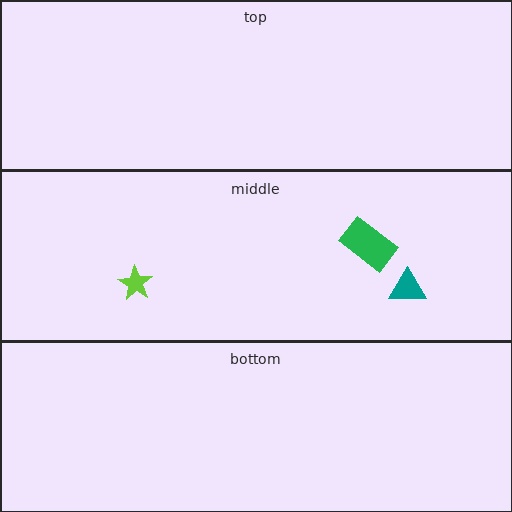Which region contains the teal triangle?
The middle region.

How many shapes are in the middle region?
3.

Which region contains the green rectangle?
The middle region.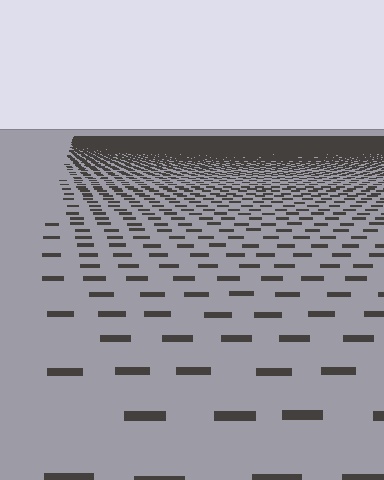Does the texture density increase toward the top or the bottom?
Density increases toward the top.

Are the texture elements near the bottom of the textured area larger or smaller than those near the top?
Larger. Near the bottom, elements are closer to the viewer and appear at a bigger on-screen size.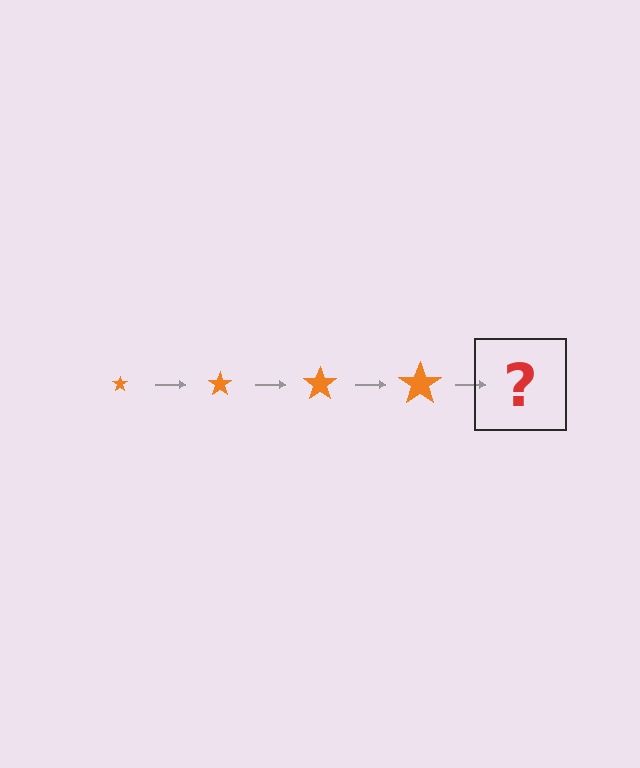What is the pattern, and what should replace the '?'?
The pattern is that the star gets progressively larger each step. The '?' should be an orange star, larger than the previous one.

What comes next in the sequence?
The next element should be an orange star, larger than the previous one.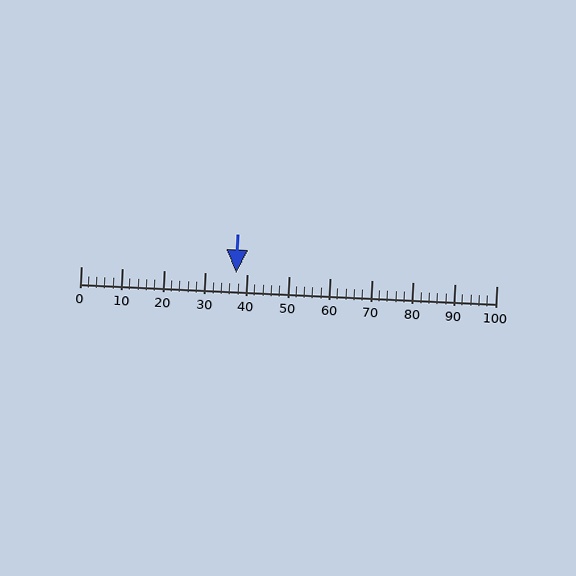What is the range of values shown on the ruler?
The ruler shows values from 0 to 100.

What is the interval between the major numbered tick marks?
The major tick marks are spaced 10 units apart.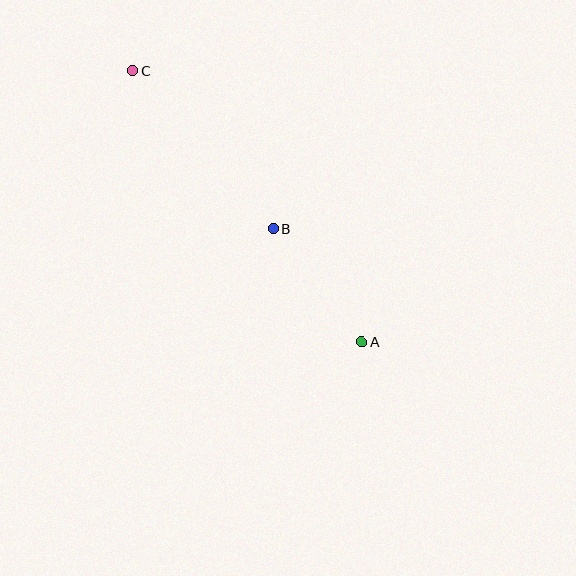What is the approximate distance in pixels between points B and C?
The distance between B and C is approximately 211 pixels.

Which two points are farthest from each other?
Points A and C are farthest from each other.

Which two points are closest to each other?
Points A and B are closest to each other.